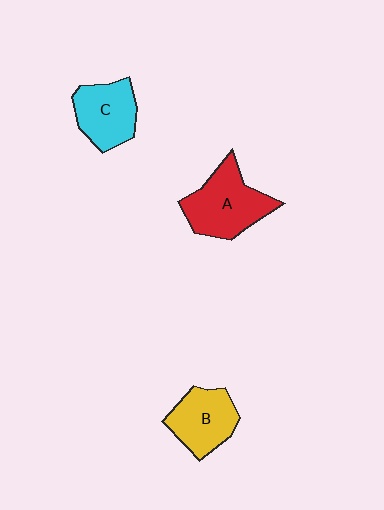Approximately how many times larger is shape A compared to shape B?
Approximately 1.3 times.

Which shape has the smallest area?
Shape C (cyan).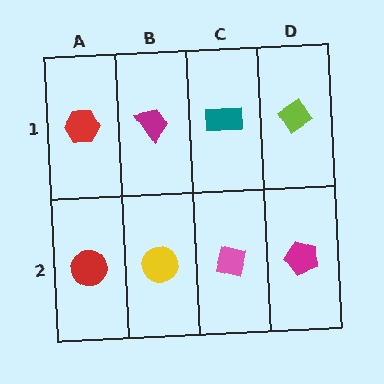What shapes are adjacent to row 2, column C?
A teal rectangle (row 1, column C), a yellow circle (row 2, column B), a magenta pentagon (row 2, column D).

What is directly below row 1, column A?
A red circle.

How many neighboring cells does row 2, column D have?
2.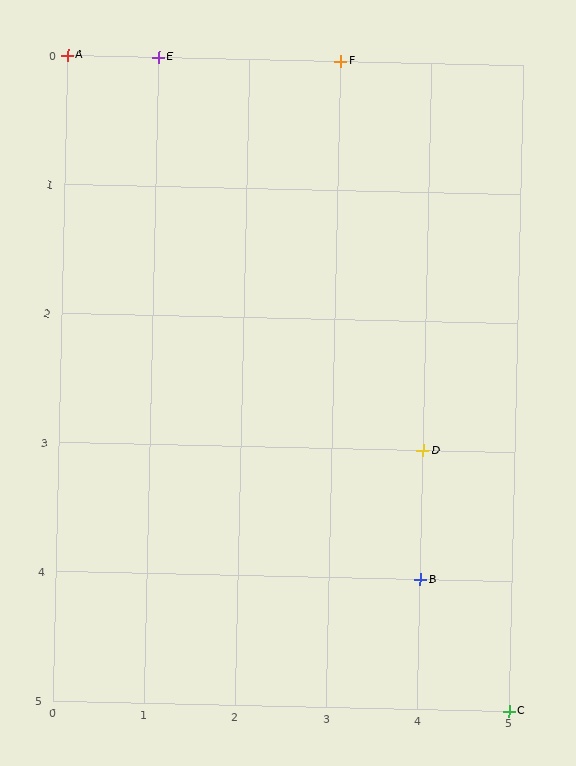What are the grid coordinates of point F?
Point F is at grid coordinates (3, 0).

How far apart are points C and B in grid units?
Points C and B are 1 column and 1 row apart (about 1.4 grid units diagonally).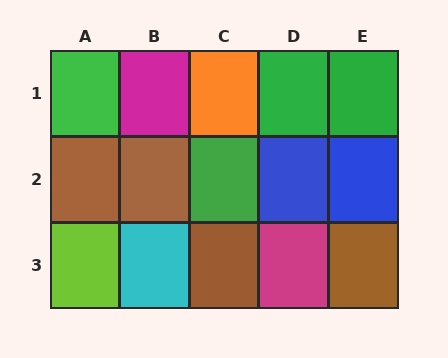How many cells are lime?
1 cell is lime.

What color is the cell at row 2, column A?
Brown.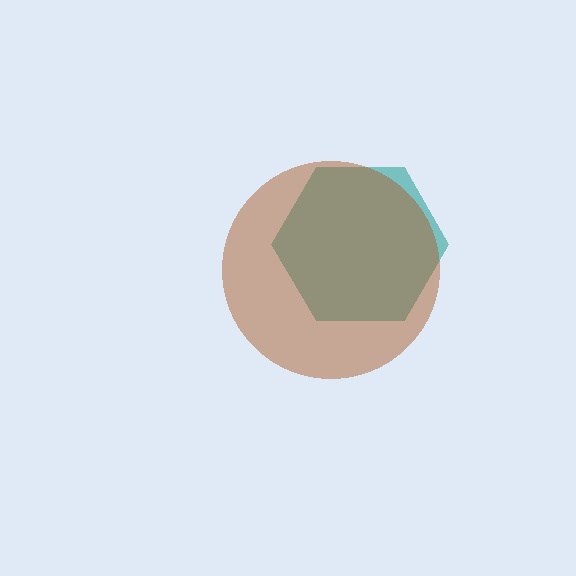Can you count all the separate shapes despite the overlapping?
Yes, there are 2 separate shapes.